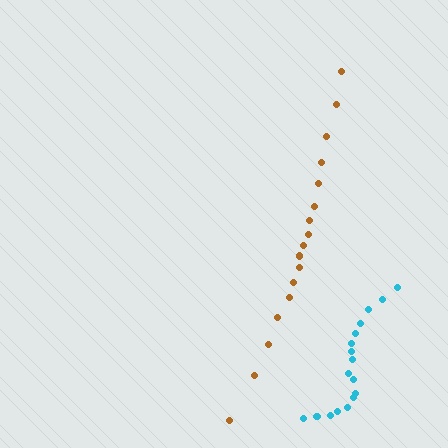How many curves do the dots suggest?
There are 2 distinct paths.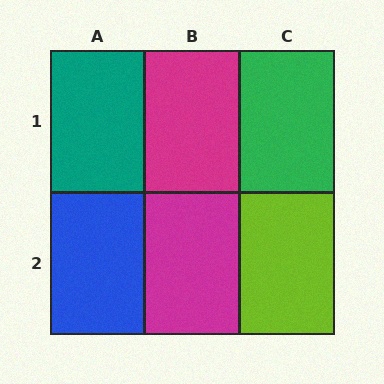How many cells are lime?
1 cell is lime.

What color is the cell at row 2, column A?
Blue.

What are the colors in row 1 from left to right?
Teal, magenta, green.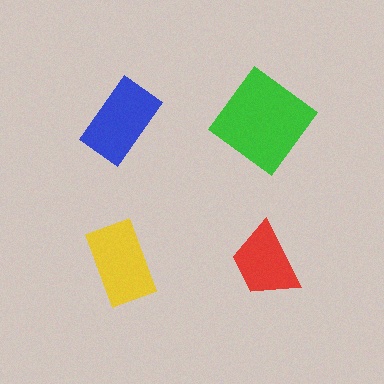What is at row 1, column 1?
A blue rectangle.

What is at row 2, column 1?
A yellow rectangle.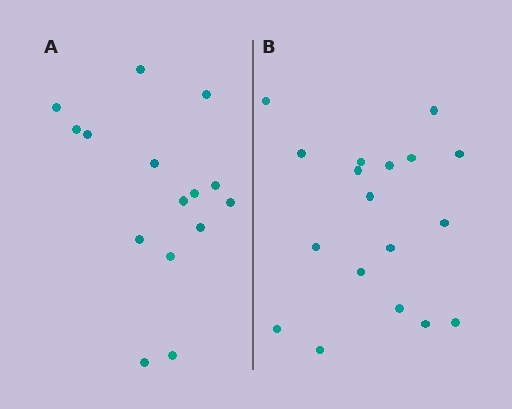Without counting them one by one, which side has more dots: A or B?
Region B (the right region) has more dots.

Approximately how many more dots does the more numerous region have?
Region B has just a few more — roughly 2 or 3 more dots than region A.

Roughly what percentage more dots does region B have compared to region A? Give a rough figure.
About 20% more.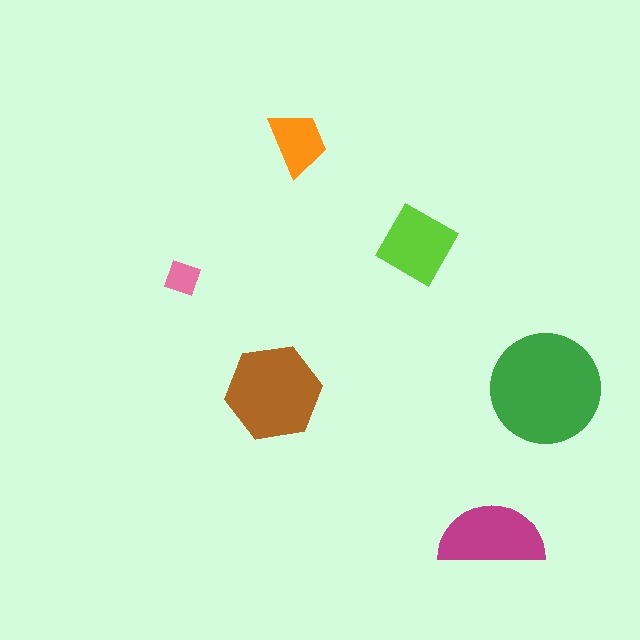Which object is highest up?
The orange trapezoid is topmost.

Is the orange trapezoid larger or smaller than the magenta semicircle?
Smaller.